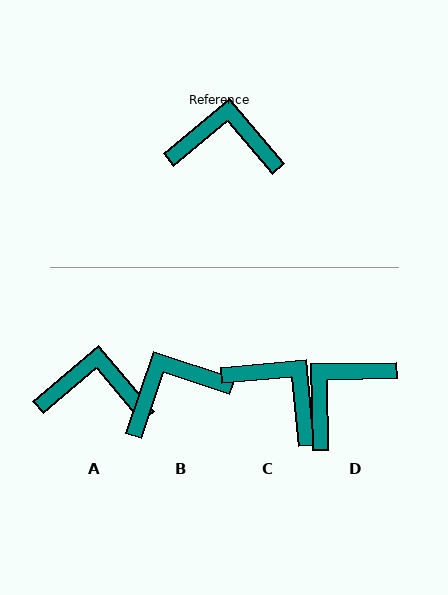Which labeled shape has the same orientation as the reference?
A.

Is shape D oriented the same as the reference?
No, it is off by about 51 degrees.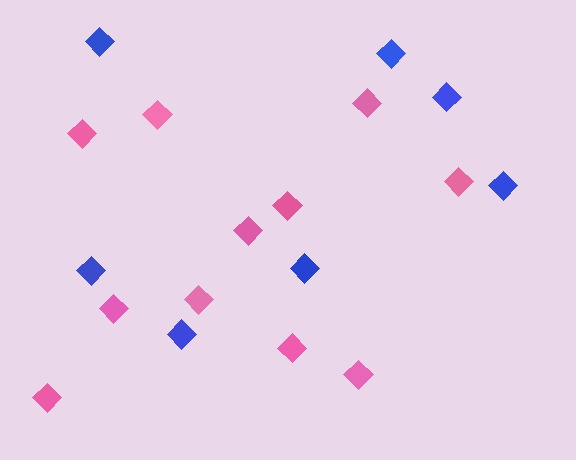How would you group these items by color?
There are 2 groups: one group of pink diamonds (11) and one group of blue diamonds (7).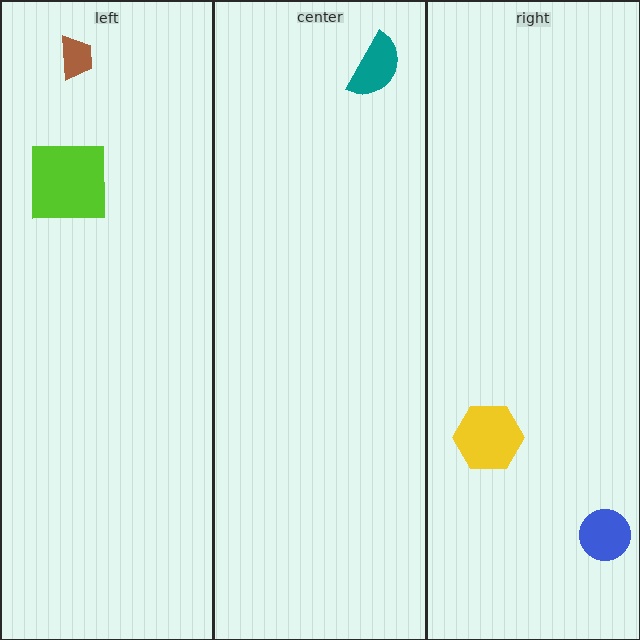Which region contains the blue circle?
The right region.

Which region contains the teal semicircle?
The center region.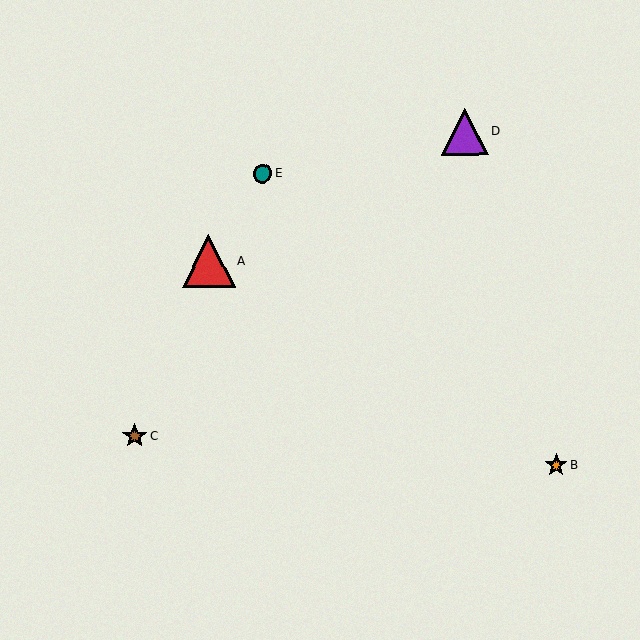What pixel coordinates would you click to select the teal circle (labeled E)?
Click at (262, 173) to select the teal circle E.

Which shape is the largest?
The red triangle (labeled A) is the largest.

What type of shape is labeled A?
Shape A is a red triangle.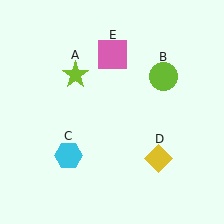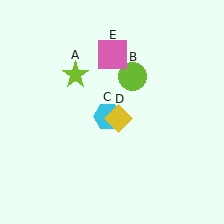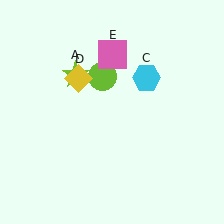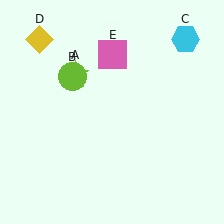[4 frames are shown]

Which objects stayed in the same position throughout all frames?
Lime star (object A) and pink square (object E) remained stationary.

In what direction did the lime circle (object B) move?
The lime circle (object B) moved left.